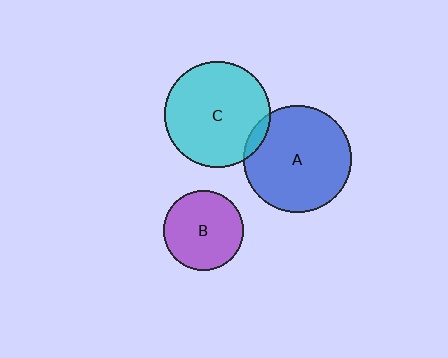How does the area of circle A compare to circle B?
Approximately 1.8 times.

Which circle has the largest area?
Circle A (blue).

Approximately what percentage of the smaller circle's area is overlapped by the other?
Approximately 5%.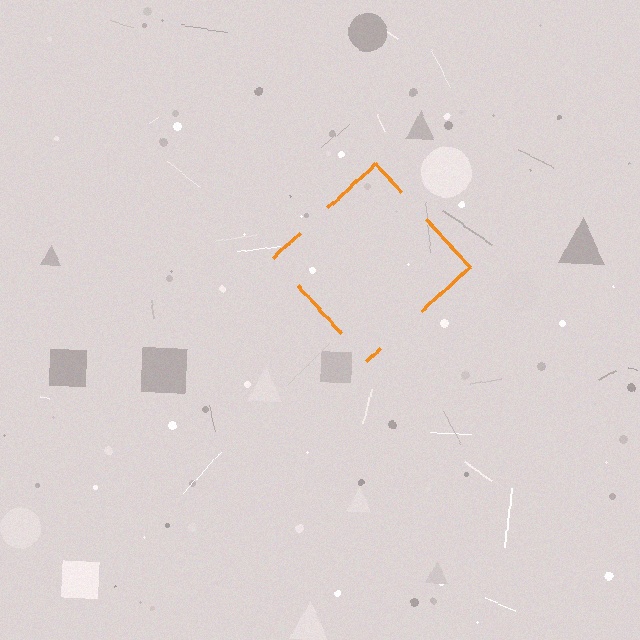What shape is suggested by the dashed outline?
The dashed outline suggests a diamond.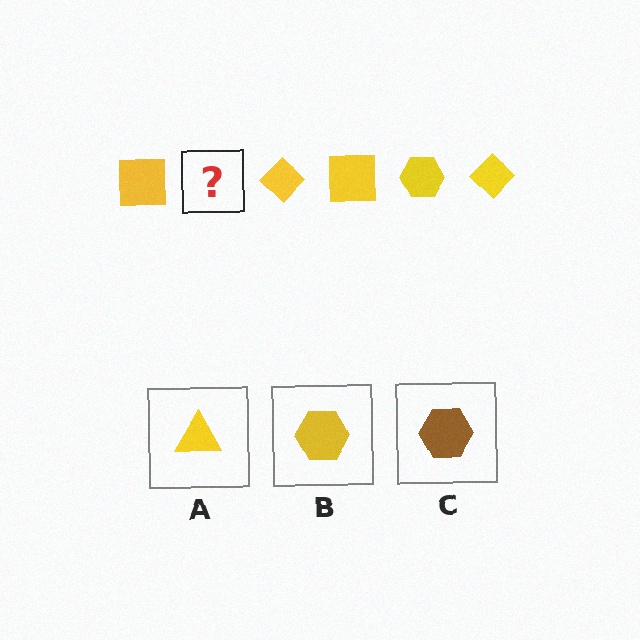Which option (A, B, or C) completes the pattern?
B.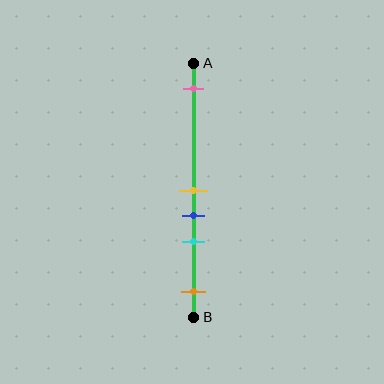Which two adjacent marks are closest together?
The yellow and blue marks are the closest adjacent pair.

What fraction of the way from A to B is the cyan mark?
The cyan mark is approximately 70% (0.7) of the way from A to B.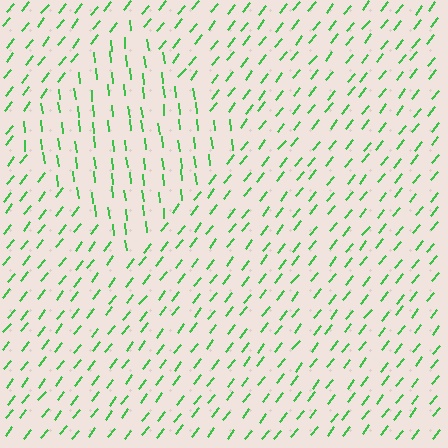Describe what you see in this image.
The image is filled with small green line segments. A diamond region in the image has lines oriented differently from the surrounding lines, creating a visible texture boundary.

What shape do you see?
I see a diamond.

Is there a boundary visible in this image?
Yes, there is a texture boundary formed by a change in line orientation.